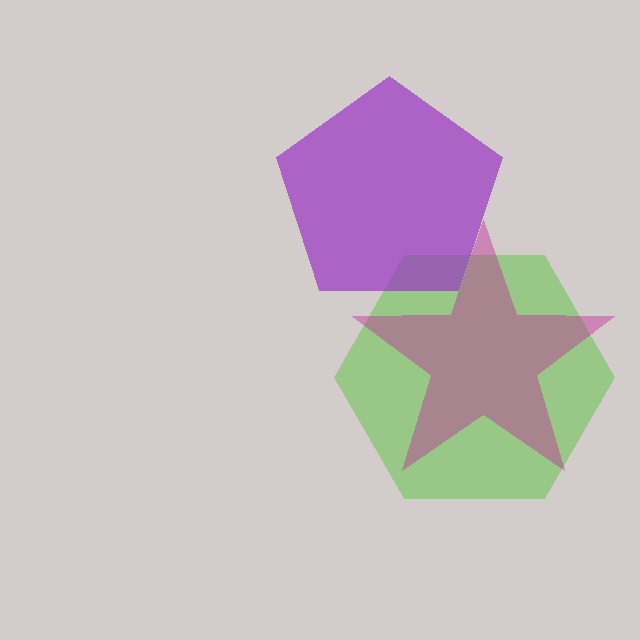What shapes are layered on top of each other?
The layered shapes are: a lime hexagon, a purple pentagon, a magenta star.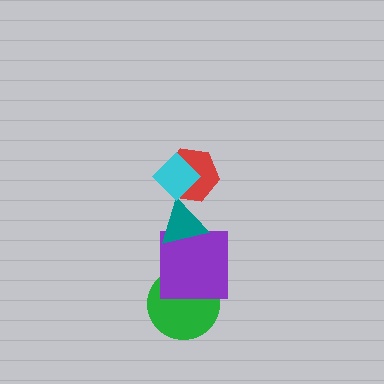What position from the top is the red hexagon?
The red hexagon is 2nd from the top.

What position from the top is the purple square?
The purple square is 4th from the top.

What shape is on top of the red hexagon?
The cyan diamond is on top of the red hexagon.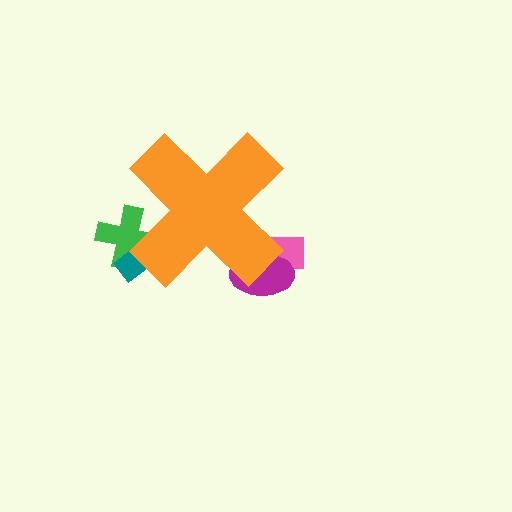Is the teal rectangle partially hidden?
Yes, the teal rectangle is partially hidden behind the orange cross.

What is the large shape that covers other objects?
An orange cross.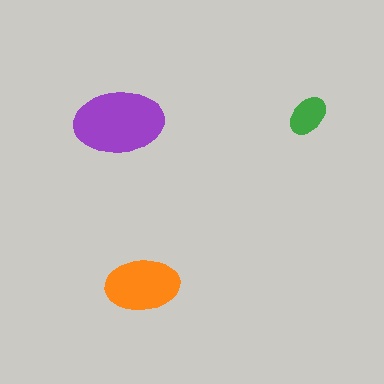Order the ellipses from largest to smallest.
the purple one, the orange one, the green one.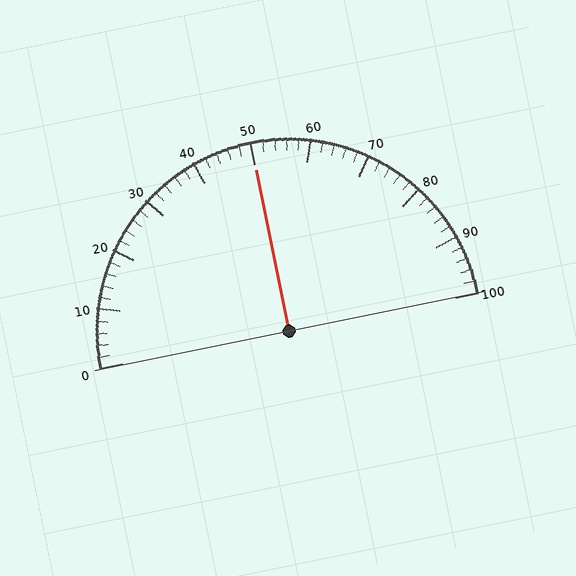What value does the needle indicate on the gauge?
The needle indicates approximately 50.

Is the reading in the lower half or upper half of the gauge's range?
The reading is in the upper half of the range (0 to 100).